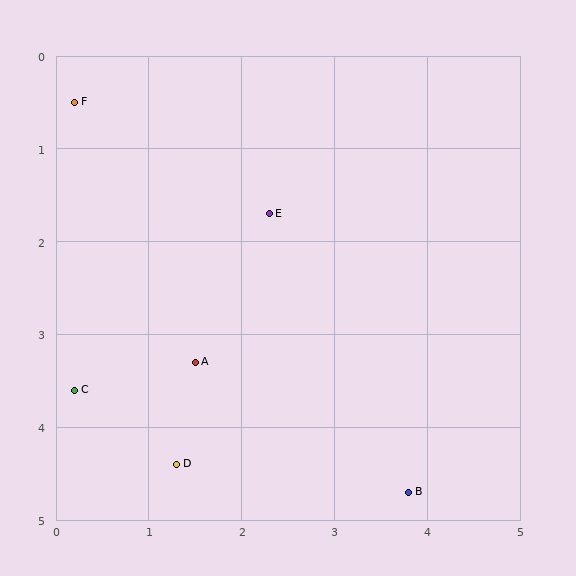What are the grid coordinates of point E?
Point E is at approximately (2.3, 1.7).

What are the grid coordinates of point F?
Point F is at approximately (0.2, 0.5).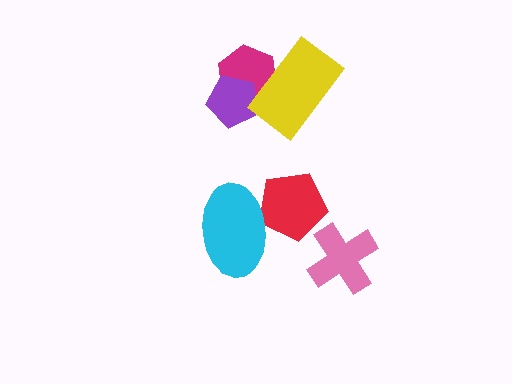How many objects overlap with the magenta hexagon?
2 objects overlap with the magenta hexagon.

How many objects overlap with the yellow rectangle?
2 objects overlap with the yellow rectangle.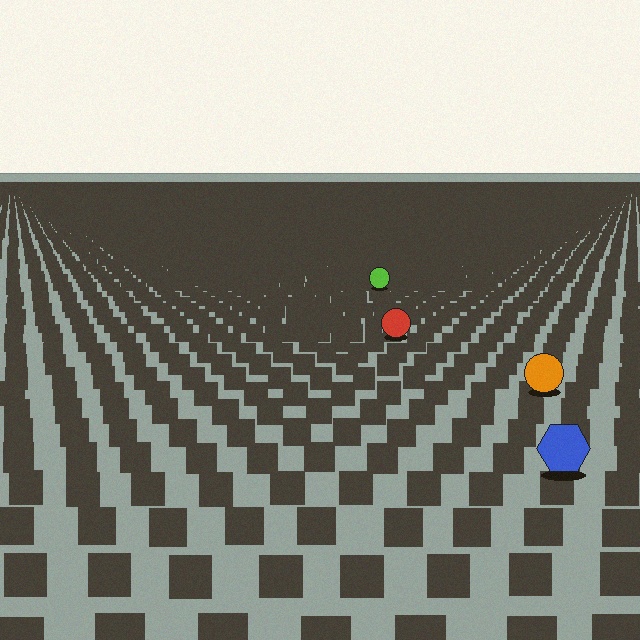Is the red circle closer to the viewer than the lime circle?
Yes. The red circle is closer — you can tell from the texture gradient: the ground texture is coarser near it.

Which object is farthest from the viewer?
The lime circle is farthest from the viewer. It appears smaller and the ground texture around it is denser.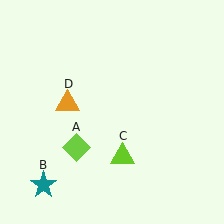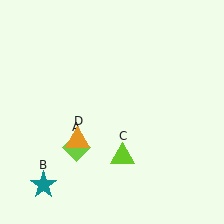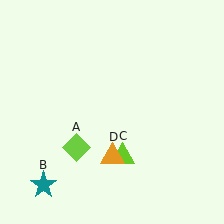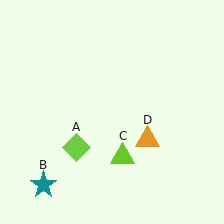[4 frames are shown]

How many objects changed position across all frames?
1 object changed position: orange triangle (object D).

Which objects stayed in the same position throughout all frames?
Lime diamond (object A) and teal star (object B) and lime triangle (object C) remained stationary.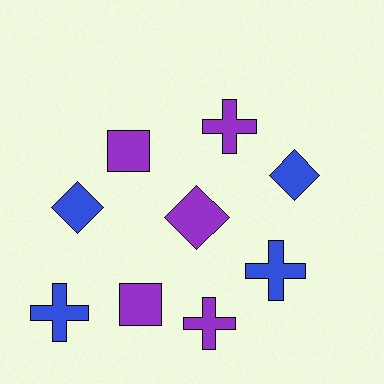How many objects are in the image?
There are 9 objects.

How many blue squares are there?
There are no blue squares.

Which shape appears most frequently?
Cross, with 4 objects.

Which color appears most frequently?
Purple, with 5 objects.